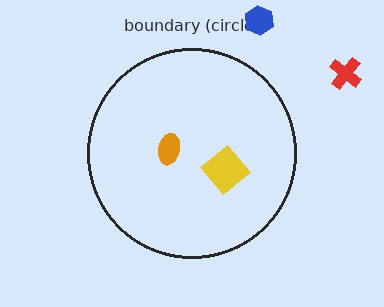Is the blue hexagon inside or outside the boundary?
Outside.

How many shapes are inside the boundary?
2 inside, 2 outside.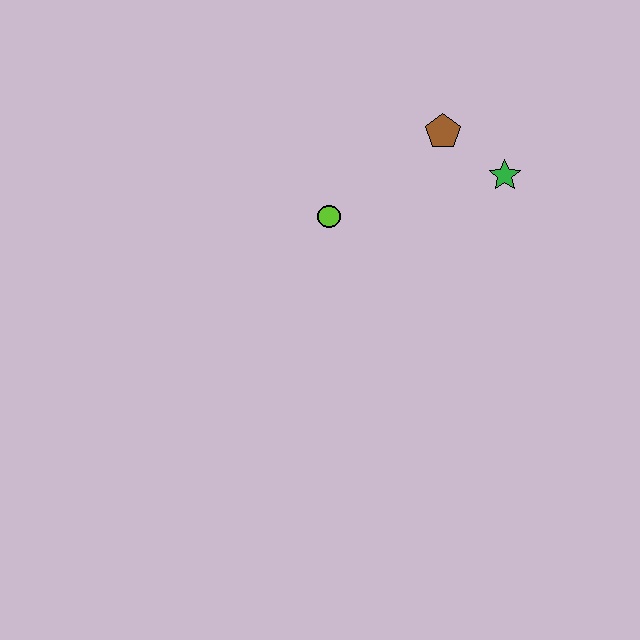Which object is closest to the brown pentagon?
The green star is closest to the brown pentagon.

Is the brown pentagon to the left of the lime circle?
No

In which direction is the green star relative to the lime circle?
The green star is to the right of the lime circle.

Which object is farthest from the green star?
The lime circle is farthest from the green star.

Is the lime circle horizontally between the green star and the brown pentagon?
No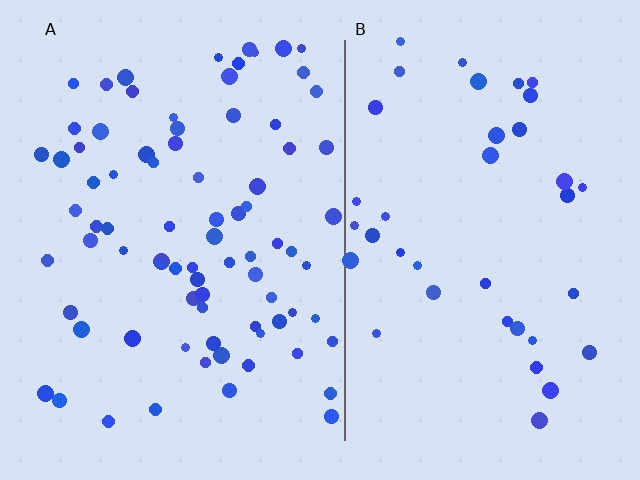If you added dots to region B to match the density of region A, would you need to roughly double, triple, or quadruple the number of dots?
Approximately double.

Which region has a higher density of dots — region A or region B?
A (the left).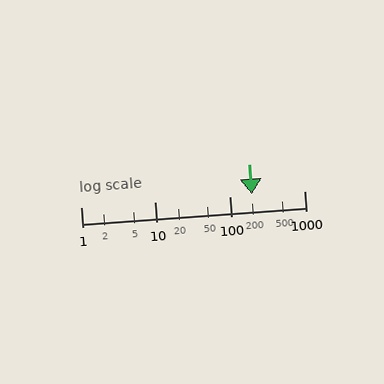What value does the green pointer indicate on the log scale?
The pointer indicates approximately 200.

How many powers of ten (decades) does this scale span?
The scale spans 3 decades, from 1 to 1000.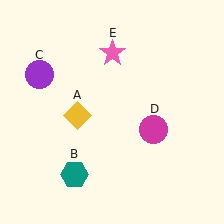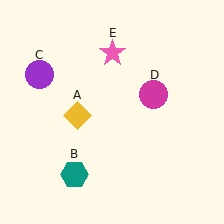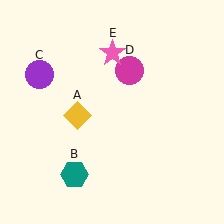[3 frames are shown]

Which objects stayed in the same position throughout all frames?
Yellow diamond (object A) and teal hexagon (object B) and purple circle (object C) and pink star (object E) remained stationary.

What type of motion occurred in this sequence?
The magenta circle (object D) rotated counterclockwise around the center of the scene.